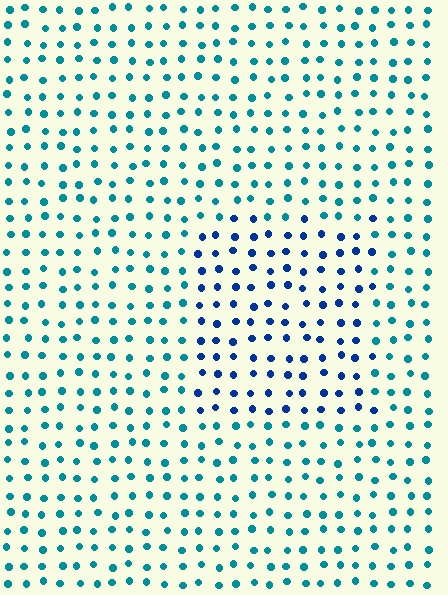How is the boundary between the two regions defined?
The boundary is defined purely by a slight shift in hue (about 36 degrees). Spacing, size, and orientation are identical on both sides.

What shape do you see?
I see a rectangle.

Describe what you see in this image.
The image is filled with small teal elements in a uniform arrangement. A rectangle-shaped region is visible where the elements are tinted to a slightly different hue, forming a subtle color boundary.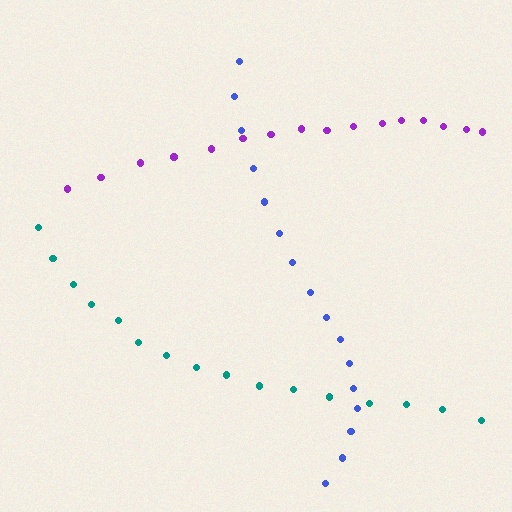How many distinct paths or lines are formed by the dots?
There are 3 distinct paths.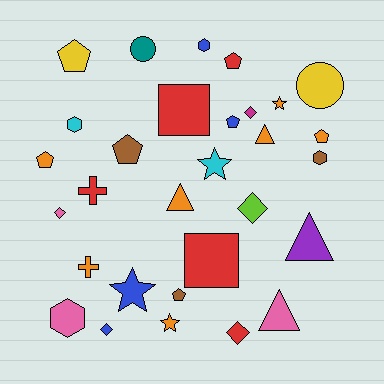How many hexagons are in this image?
There are 4 hexagons.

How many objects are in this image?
There are 30 objects.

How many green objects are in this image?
There are no green objects.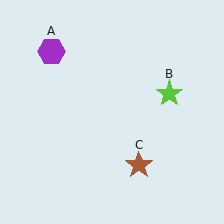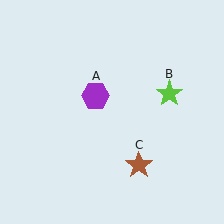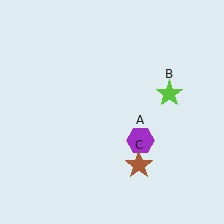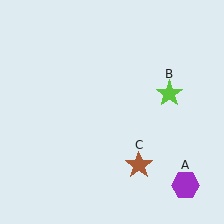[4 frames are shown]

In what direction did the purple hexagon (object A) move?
The purple hexagon (object A) moved down and to the right.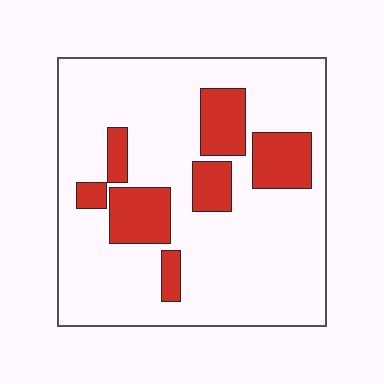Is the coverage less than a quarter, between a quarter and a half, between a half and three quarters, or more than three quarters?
Less than a quarter.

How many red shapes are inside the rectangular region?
7.